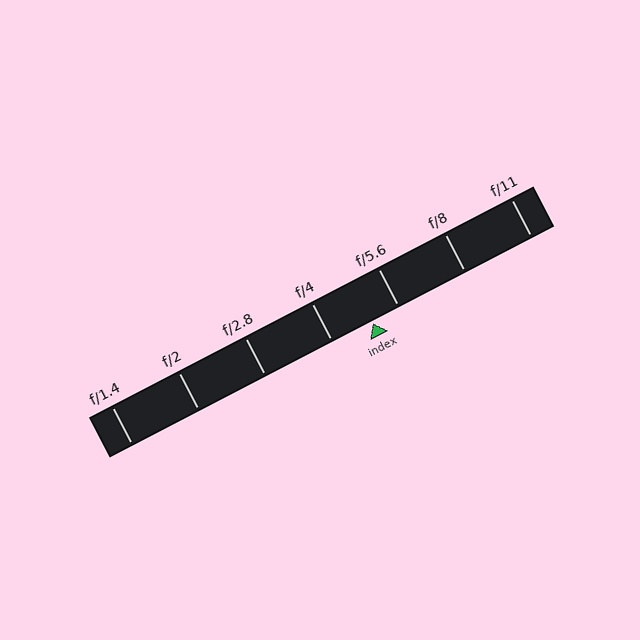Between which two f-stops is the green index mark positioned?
The index mark is between f/4 and f/5.6.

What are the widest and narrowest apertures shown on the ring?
The widest aperture shown is f/1.4 and the narrowest is f/11.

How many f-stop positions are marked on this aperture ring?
There are 7 f-stop positions marked.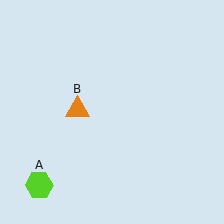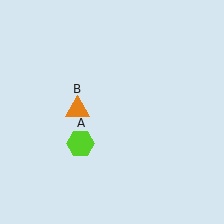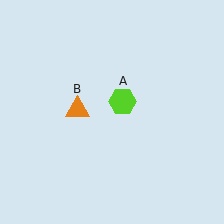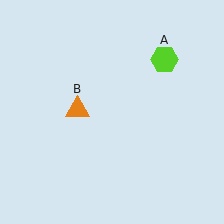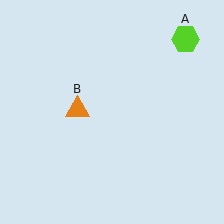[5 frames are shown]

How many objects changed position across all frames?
1 object changed position: lime hexagon (object A).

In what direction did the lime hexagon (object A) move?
The lime hexagon (object A) moved up and to the right.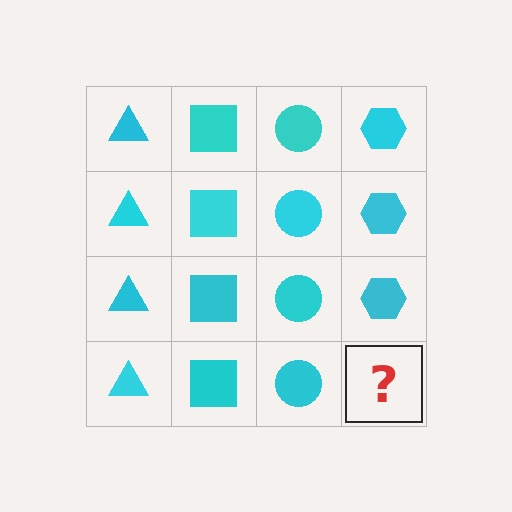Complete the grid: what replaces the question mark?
The question mark should be replaced with a cyan hexagon.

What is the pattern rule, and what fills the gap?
The rule is that each column has a consistent shape. The gap should be filled with a cyan hexagon.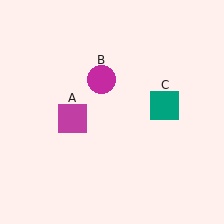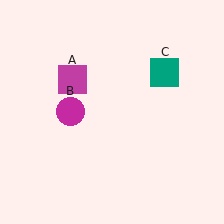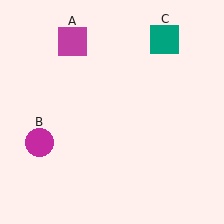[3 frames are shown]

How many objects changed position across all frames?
3 objects changed position: magenta square (object A), magenta circle (object B), teal square (object C).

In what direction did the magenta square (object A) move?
The magenta square (object A) moved up.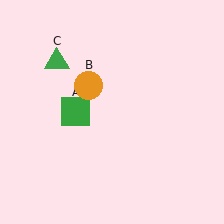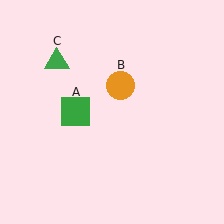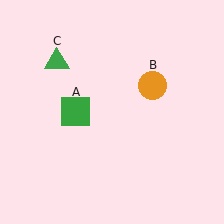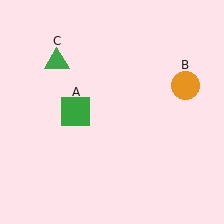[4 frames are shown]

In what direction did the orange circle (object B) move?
The orange circle (object B) moved right.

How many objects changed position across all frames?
1 object changed position: orange circle (object B).